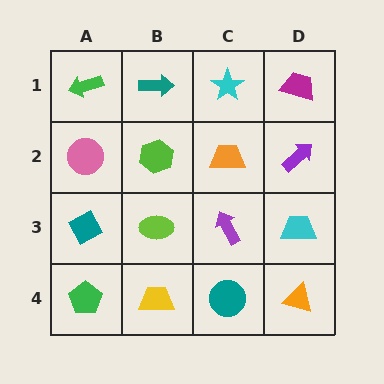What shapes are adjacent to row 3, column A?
A pink circle (row 2, column A), a green pentagon (row 4, column A), a lime ellipse (row 3, column B).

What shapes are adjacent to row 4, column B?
A lime ellipse (row 3, column B), a green pentagon (row 4, column A), a teal circle (row 4, column C).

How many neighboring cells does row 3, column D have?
3.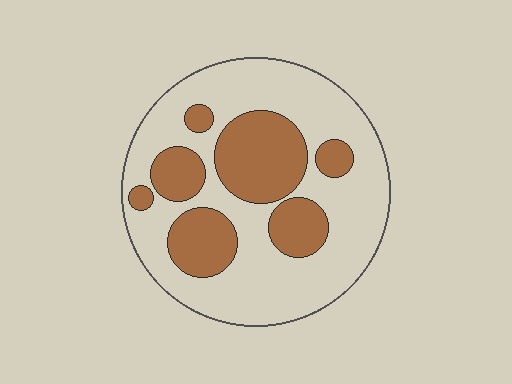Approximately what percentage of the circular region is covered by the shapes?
Approximately 35%.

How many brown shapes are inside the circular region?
7.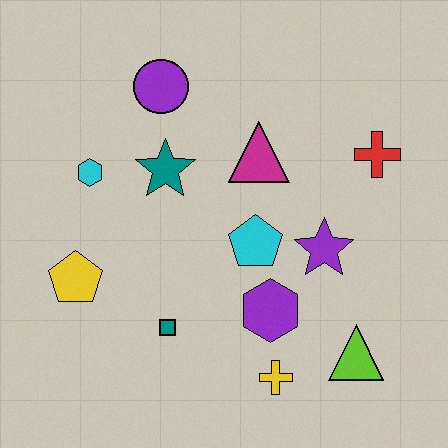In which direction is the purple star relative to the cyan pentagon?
The purple star is to the right of the cyan pentagon.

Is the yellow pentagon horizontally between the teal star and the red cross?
No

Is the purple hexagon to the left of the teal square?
No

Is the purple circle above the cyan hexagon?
Yes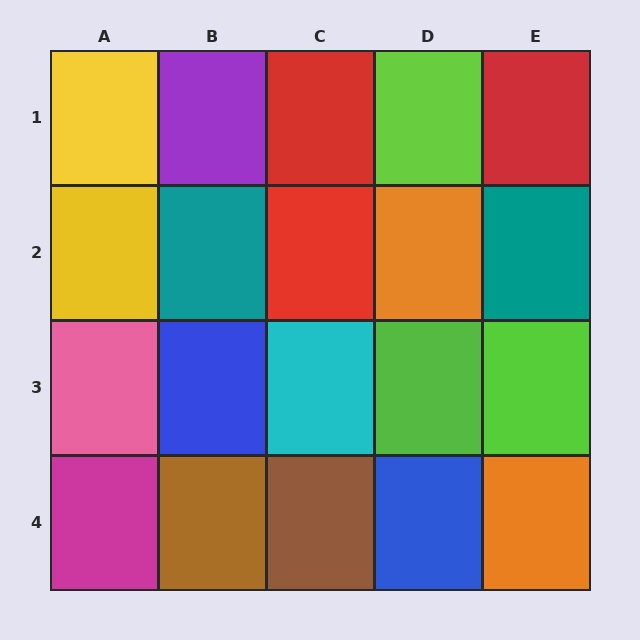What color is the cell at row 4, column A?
Magenta.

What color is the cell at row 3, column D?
Lime.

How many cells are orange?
2 cells are orange.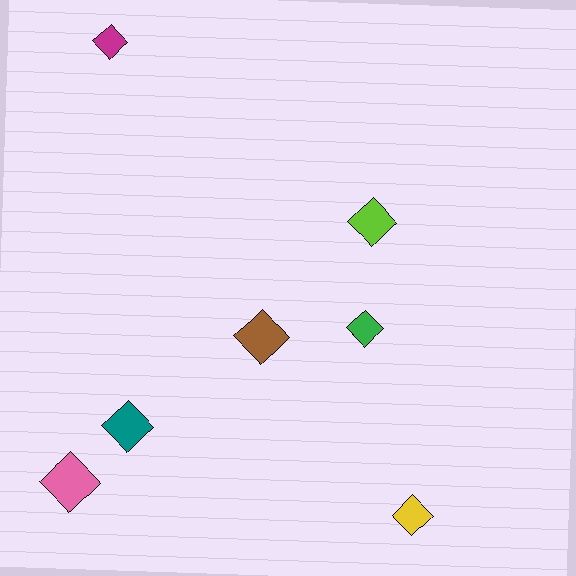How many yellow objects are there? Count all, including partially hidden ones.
There is 1 yellow object.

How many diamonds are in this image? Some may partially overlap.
There are 7 diamonds.